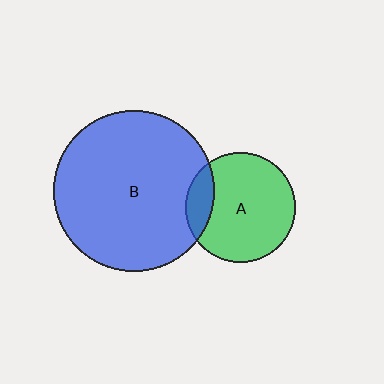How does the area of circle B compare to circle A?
Approximately 2.2 times.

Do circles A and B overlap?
Yes.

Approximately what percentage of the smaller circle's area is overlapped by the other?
Approximately 15%.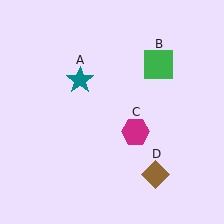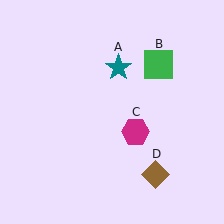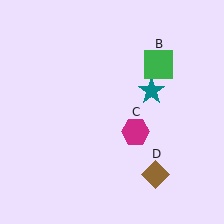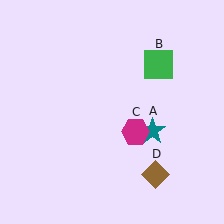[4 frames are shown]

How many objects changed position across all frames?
1 object changed position: teal star (object A).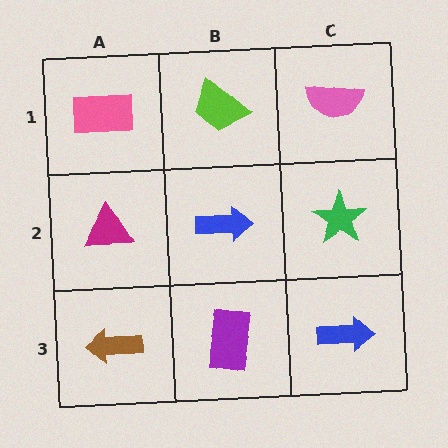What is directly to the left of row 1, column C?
A lime trapezoid.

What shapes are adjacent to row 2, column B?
A lime trapezoid (row 1, column B), a purple rectangle (row 3, column B), a magenta triangle (row 2, column A), a green star (row 2, column C).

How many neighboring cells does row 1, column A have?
2.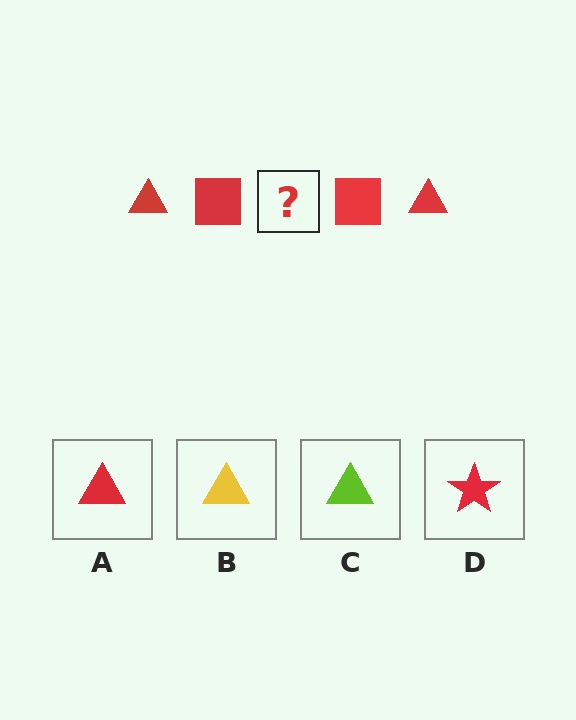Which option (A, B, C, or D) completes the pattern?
A.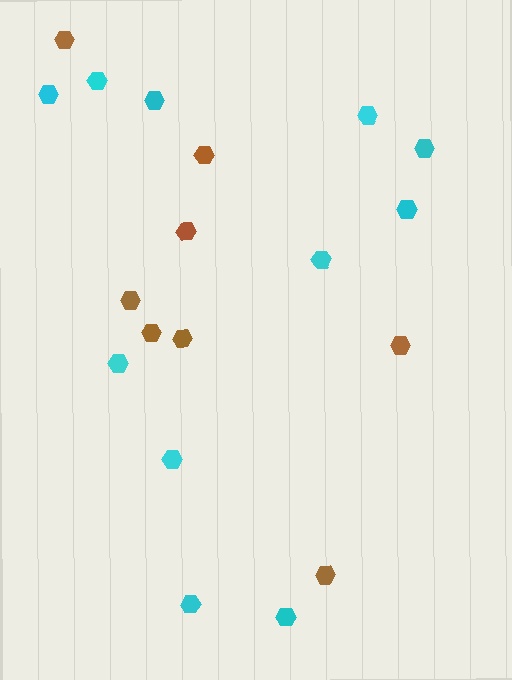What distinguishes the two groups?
There are 2 groups: one group of brown hexagons (8) and one group of cyan hexagons (11).